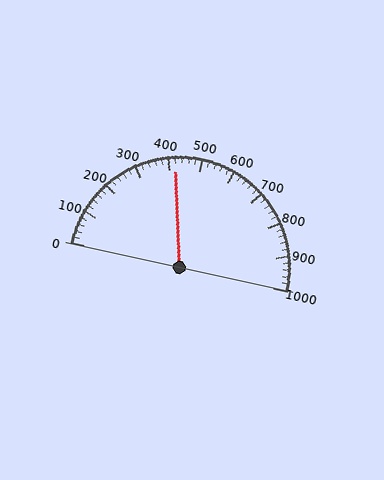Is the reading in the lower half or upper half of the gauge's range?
The reading is in the lower half of the range (0 to 1000).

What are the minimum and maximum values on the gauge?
The gauge ranges from 0 to 1000.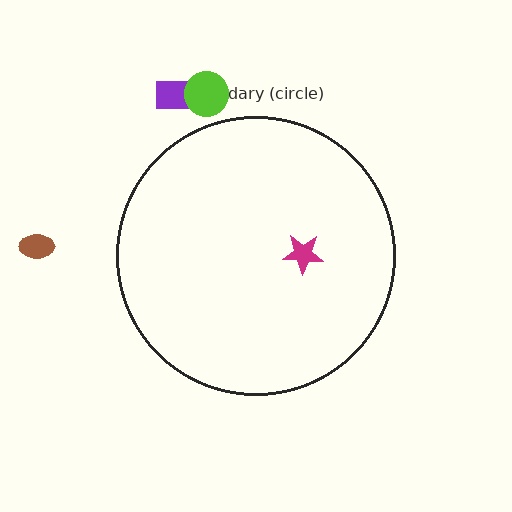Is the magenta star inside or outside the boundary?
Inside.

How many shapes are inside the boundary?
1 inside, 3 outside.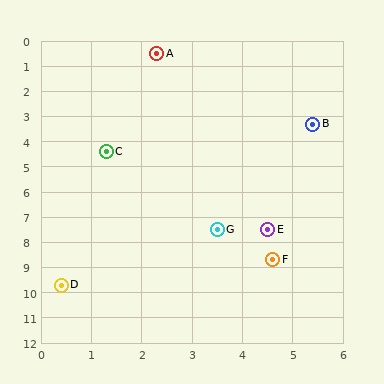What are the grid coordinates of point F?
Point F is at approximately (4.6, 8.7).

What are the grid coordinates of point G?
Point G is at approximately (3.5, 7.5).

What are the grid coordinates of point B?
Point B is at approximately (5.4, 3.3).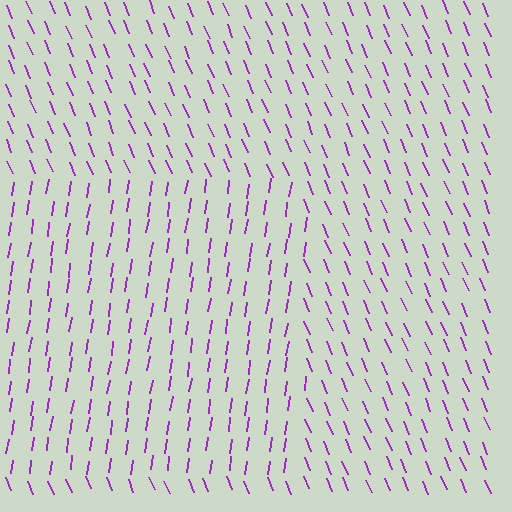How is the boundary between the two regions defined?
The boundary is defined purely by a change in line orientation (approximately 31 degrees difference). All lines are the same color and thickness.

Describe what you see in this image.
The image is filled with small purple line segments. A rectangle region in the image has lines oriented differently from the surrounding lines, creating a visible texture boundary.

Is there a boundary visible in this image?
Yes, there is a texture boundary formed by a change in line orientation.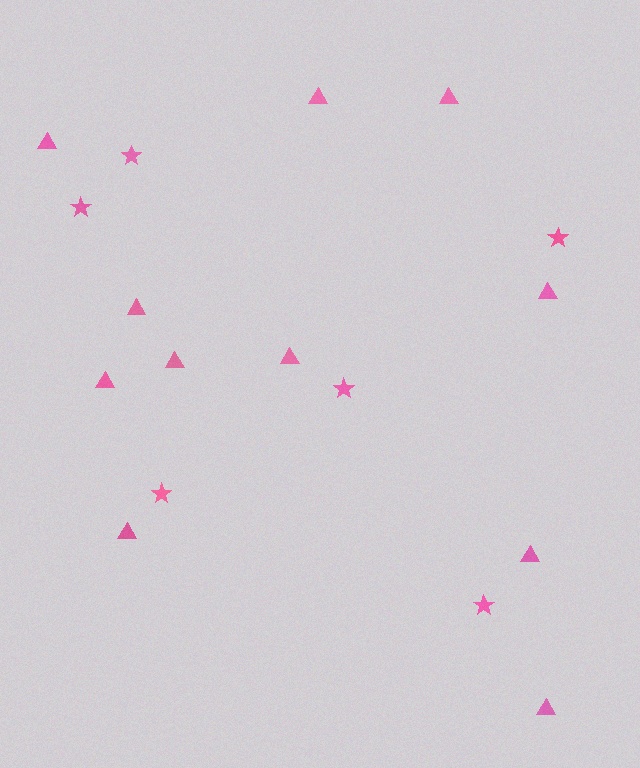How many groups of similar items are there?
There are 2 groups: one group of stars (6) and one group of triangles (11).